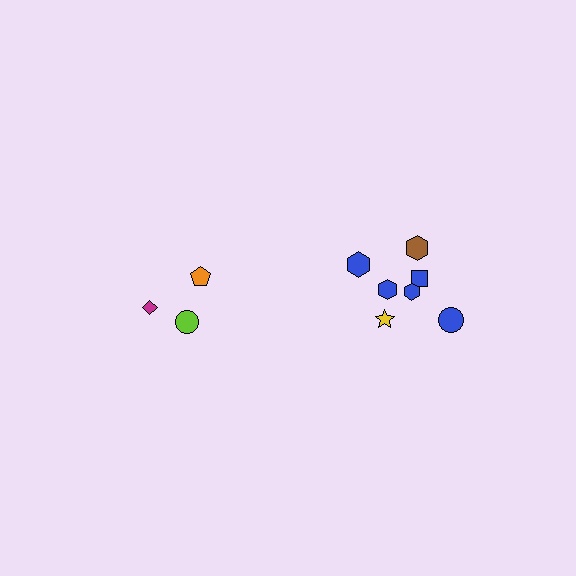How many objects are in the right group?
There are 7 objects.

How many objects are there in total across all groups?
There are 10 objects.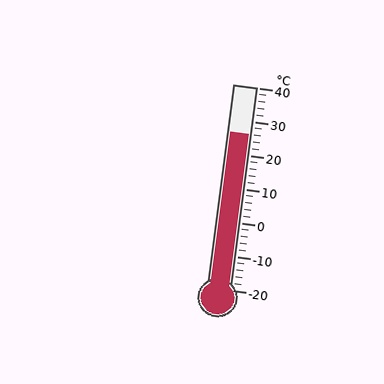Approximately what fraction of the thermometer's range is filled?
The thermometer is filled to approximately 75% of its range.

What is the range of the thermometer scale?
The thermometer scale ranges from -20°C to 40°C.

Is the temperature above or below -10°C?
The temperature is above -10°C.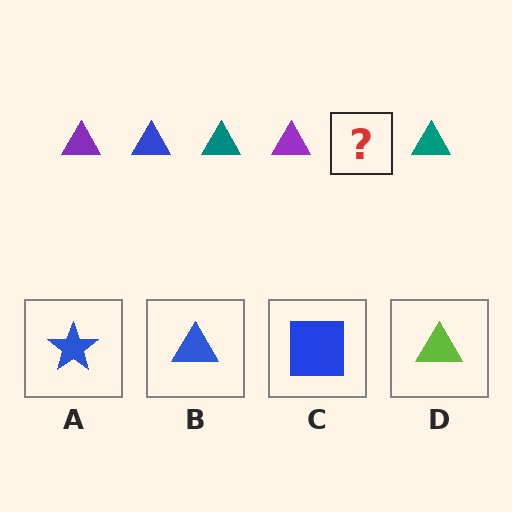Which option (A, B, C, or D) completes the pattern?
B.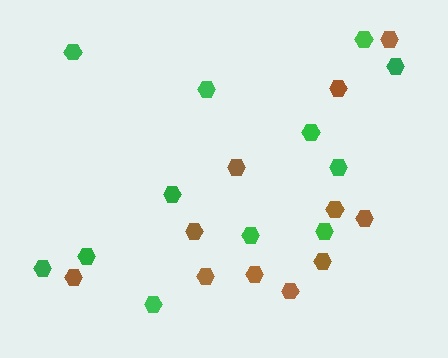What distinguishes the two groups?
There are 2 groups: one group of brown hexagons (11) and one group of green hexagons (12).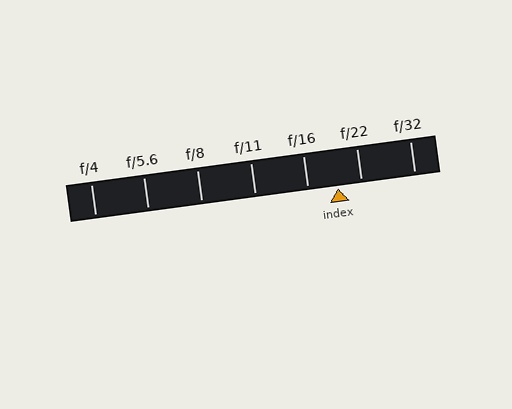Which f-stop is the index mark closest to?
The index mark is closest to f/22.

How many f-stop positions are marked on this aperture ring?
There are 7 f-stop positions marked.